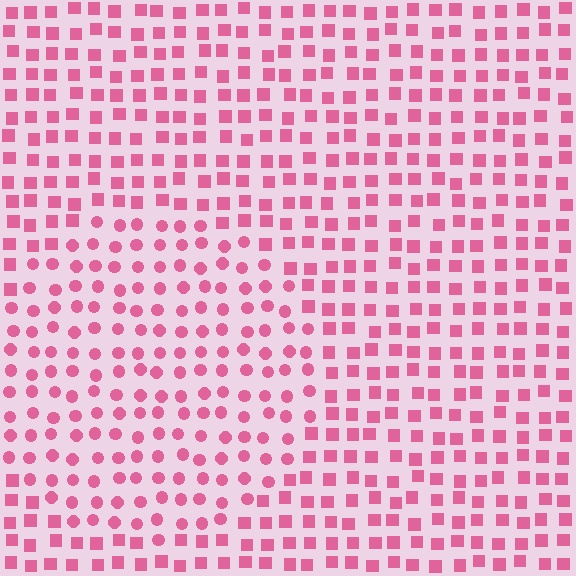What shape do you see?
I see a circle.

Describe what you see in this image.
The image is filled with small pink elements arranged in a uniform grid. A circle-shaped region contains circles, while the surrounding area contains squares. The boundary is defined purely by the change in element shape.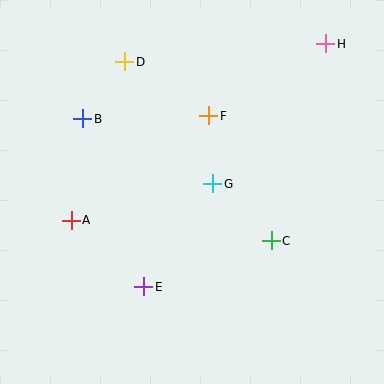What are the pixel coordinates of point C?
Point C is at (271, 241).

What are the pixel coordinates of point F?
Point F is at (209, 116).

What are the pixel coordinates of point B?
Point B is at (83, 119).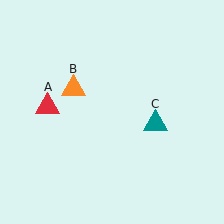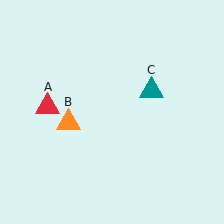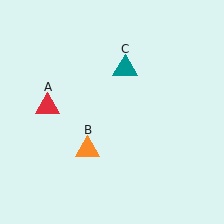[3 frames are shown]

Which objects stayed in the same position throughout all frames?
Red triangle (object A) remained stationary.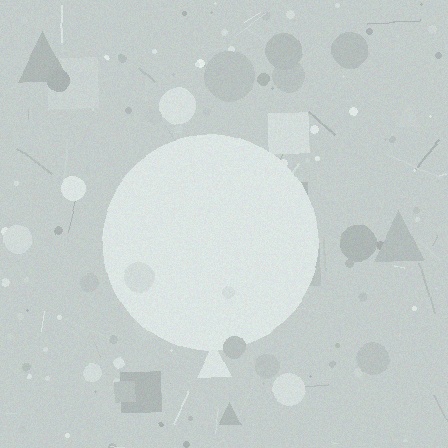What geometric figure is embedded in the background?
A circle is embedded in the background.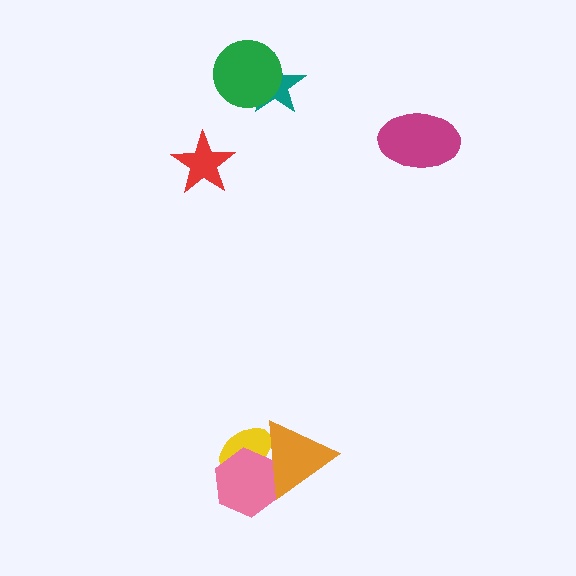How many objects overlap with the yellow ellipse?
2 objects overlap with the yellow ellipse.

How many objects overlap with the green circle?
1 object overlaps with the green circle.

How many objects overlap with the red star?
0 objects overlap with the red star.